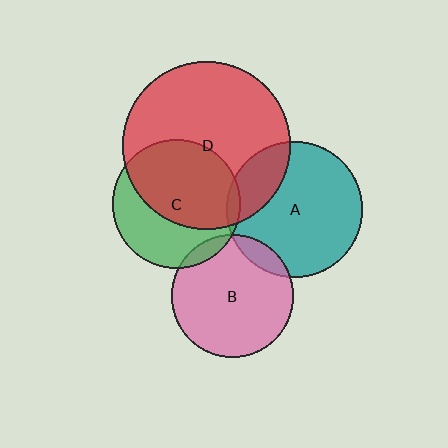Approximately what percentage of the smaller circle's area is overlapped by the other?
Approximately 5%.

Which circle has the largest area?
Circle D (red).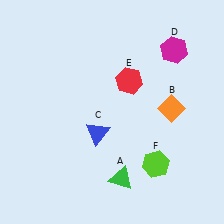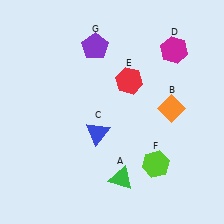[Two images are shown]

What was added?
A purple pentagon (G) was added in Image 2.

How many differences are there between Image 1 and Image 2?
There is 1 difference between the two images.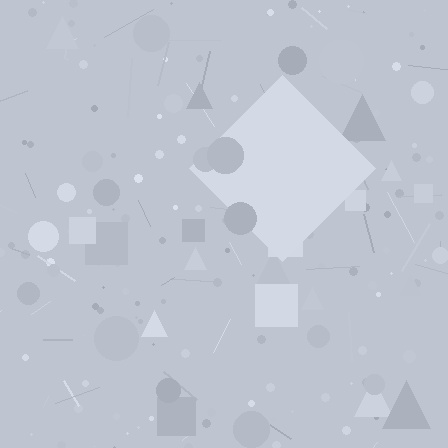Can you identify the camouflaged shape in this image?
The camouflaged shape is a diamond.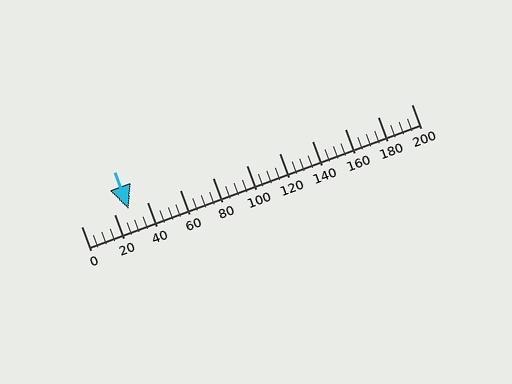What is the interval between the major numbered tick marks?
The major tick marks are spaced 20 units apart.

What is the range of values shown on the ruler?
The ruler shows values from 0 to 200.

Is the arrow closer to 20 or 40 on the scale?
The arrow is closer to 20.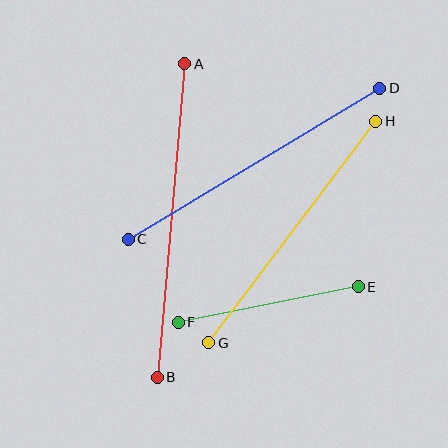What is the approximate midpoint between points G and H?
The midpoint is at approximately (292, 232) pixels.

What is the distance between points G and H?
The distance is approximately 277 pixels.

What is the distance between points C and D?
The distance is approximately 293 pixels.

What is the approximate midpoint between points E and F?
The midpoint is at approximately (268, 304) pixels.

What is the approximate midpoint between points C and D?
The midpoint is at approximately (254, 164) pixels.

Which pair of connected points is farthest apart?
Points A and B are farthest apart.